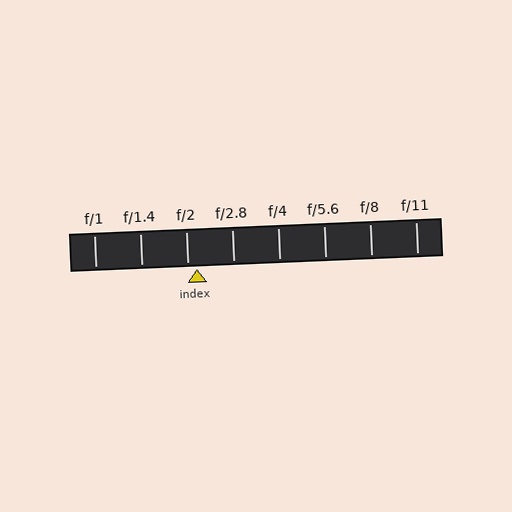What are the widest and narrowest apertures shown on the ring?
The widest aperture shown is f/1 and the narrowest is f/11.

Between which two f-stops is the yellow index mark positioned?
The index mark is between f/2 and f/2.8.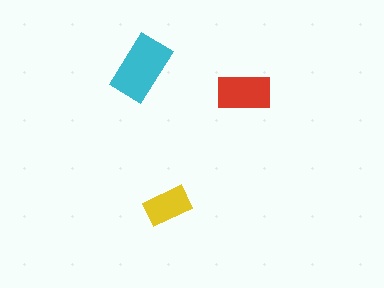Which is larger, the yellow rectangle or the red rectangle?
The red one.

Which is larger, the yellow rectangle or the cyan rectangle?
The cyan one.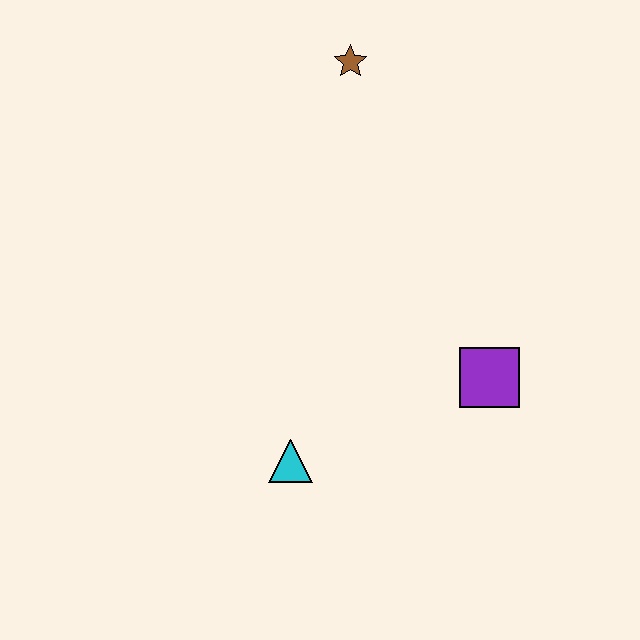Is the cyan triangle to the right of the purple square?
No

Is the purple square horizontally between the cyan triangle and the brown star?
No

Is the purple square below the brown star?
Yes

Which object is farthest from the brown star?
The cyan triangle is farthest from the brown star.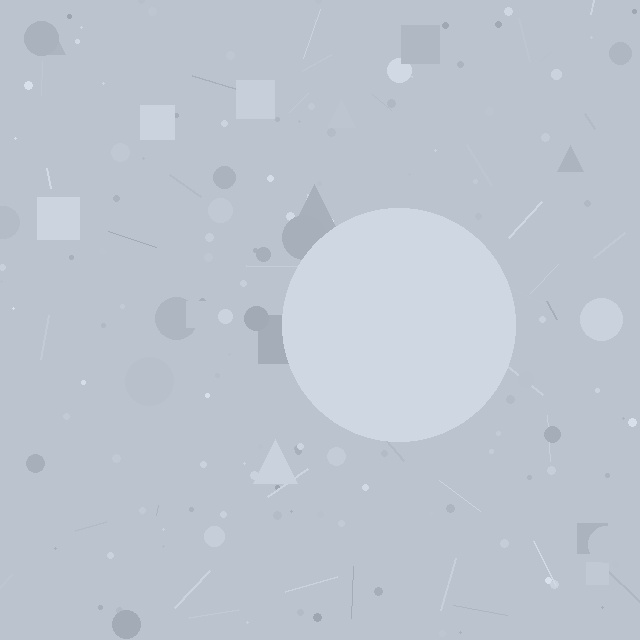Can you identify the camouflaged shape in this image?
The camouflaged shape is a circle.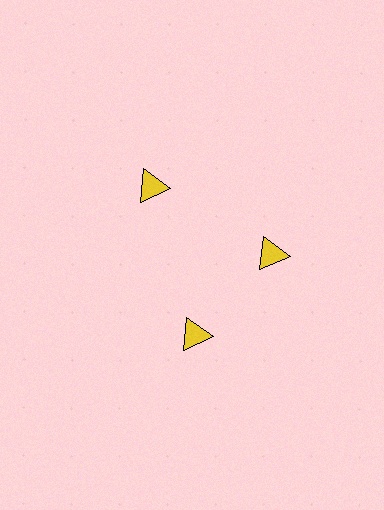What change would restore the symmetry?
The symmetry would be restored by rotating it back into even spacing with its neighbors so that all 3 triangles sit at equal angles and equal distance from the center.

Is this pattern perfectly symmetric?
No. The 3 yellow triangles are arranged in a ring, but one element near the 7 o'clock position is rotated out of alignment along the ring, breaking the 3-fold rotational symmetry.